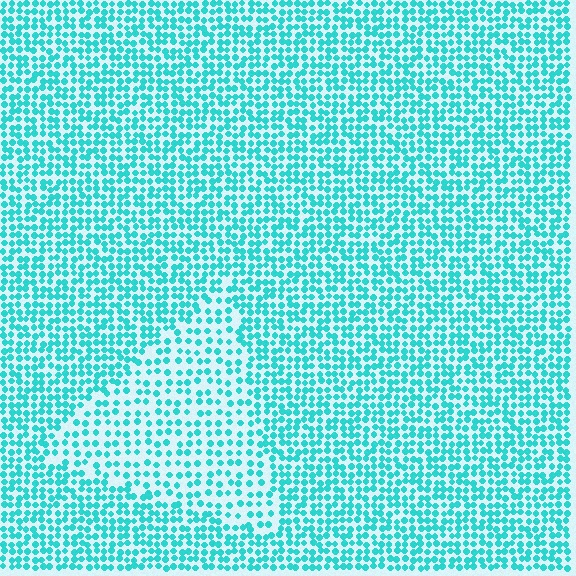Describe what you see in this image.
The image contains small cyan elements arranged at two different densities. A triangle-shaped region is visible where the elements are less densely packed than the surrounding area.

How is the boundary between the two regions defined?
The boundary is defined by a change in element density (approximately 1.7x ratio). All elements are the same color, size, and shape.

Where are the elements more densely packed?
The elements are more densely packed outside the triangle boundary.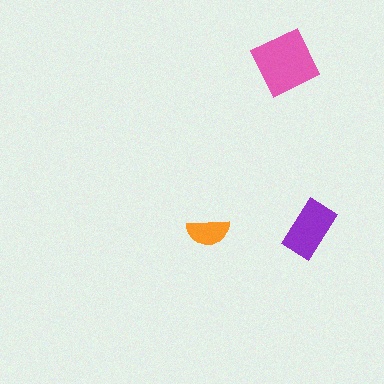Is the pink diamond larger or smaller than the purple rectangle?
Larger.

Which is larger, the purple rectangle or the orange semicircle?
The purple rectangle.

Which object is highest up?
The pink diamond is topmost.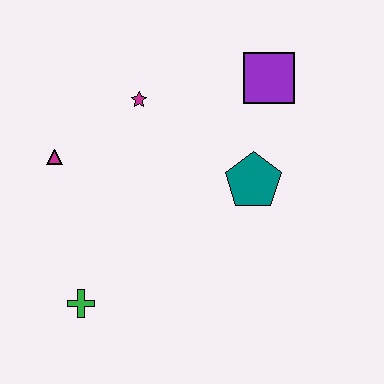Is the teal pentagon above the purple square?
No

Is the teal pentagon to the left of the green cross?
No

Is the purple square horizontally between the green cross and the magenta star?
No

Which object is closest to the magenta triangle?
The magenta star is closest to the magenta triangle.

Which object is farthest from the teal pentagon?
The green cross is farthest from the teal pentagon.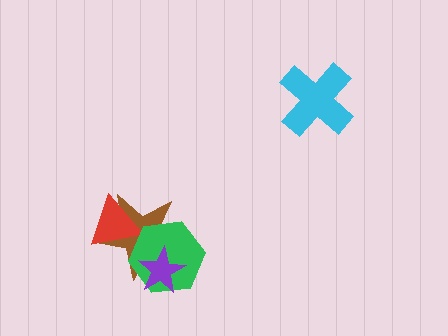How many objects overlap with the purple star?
2 objects overlap with the purple star.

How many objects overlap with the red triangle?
2 objects overlap with the red triangle.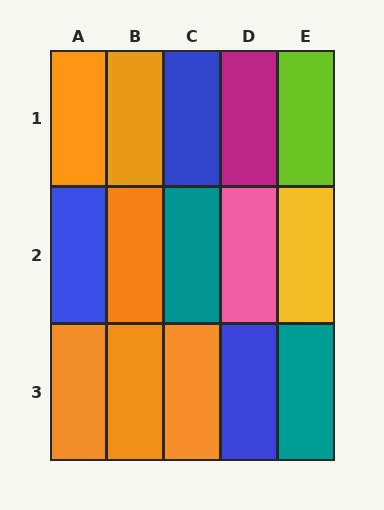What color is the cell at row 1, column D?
Magenta.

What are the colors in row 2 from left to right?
Blue, orange, teal, pink, yellow.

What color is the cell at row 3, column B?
Orange.